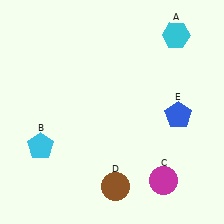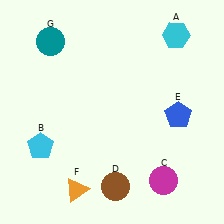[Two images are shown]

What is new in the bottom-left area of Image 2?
An orange triangle (F) was added in the bottom-left area of Image 2.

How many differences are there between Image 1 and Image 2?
There are 2 differences between the two images.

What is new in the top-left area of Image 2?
A teal circle (G) was added in the top-left area of Image 2.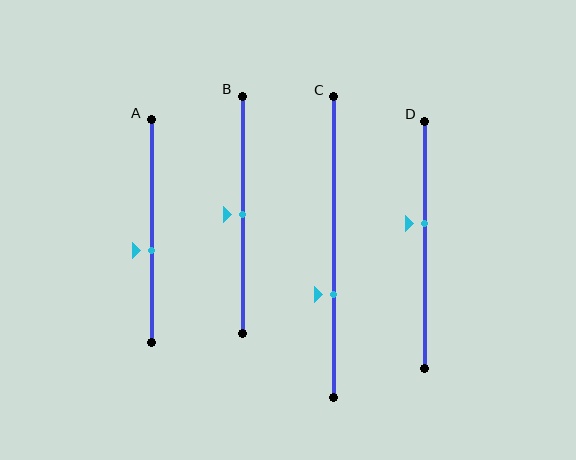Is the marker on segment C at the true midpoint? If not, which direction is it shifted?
No, the marker on segment C is shifted downward by about 16% of the segment length.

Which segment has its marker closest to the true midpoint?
Segment B has its marker closest to the true midpoint.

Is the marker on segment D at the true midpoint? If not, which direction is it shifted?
No, the marker on segment D is shifted upward by about 9% of the segment length.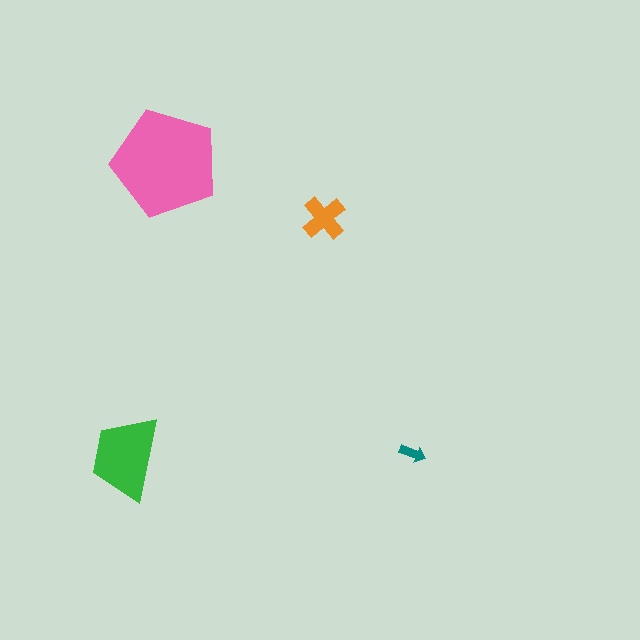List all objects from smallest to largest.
The teal arrow, the orange cross, the green trapezoid, the pink pentagon.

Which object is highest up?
The pink pentagon is topmost.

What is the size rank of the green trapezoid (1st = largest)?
2nd.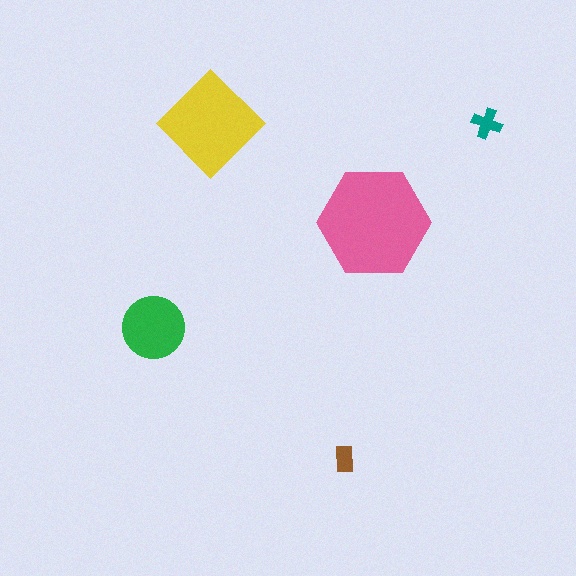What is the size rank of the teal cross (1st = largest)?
4th.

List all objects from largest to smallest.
The pink hexagon, the yellow diamond, the green circle, the teal cross, the brown rectangle.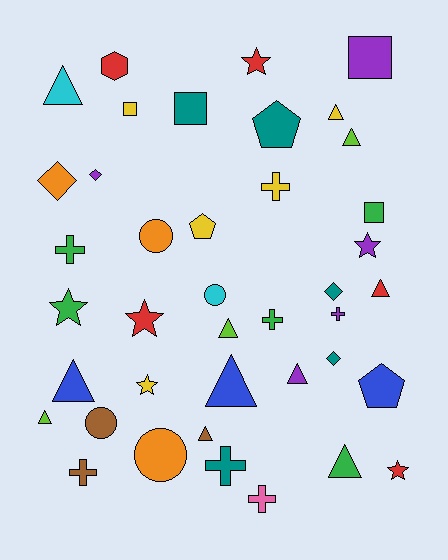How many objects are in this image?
There are 40 objects.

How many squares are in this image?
There are 4 squares.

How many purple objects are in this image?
There are 5 purple objects.